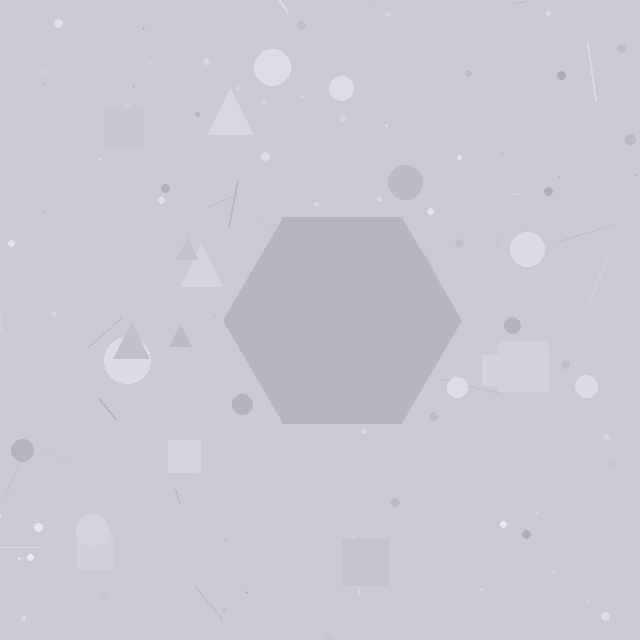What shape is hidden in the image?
A hexagon is hidden in the image.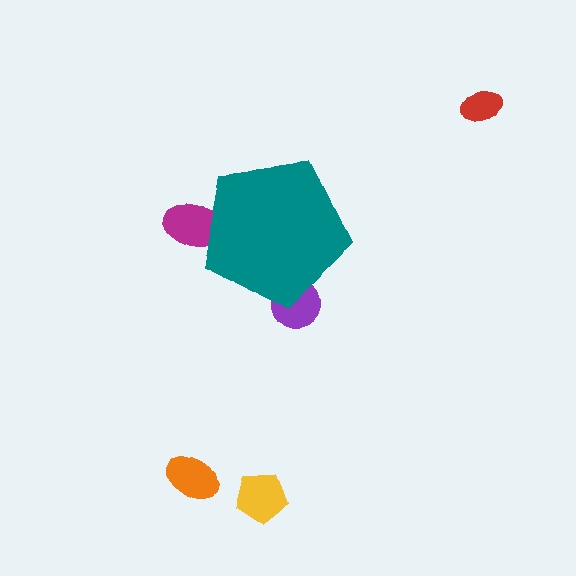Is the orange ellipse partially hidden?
No, the orange ellipse is fully visible.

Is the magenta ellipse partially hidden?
Yes, the magenta ellipse is partially hidden behind the teal pentagon.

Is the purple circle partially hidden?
Yes, the purple circle is partially hidden behind the teal pentagon.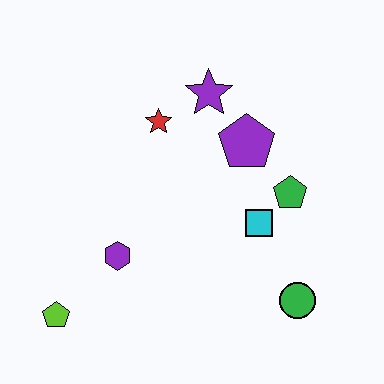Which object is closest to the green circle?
The cyan square is closest to the green circle.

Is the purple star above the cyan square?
Yes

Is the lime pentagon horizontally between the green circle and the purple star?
No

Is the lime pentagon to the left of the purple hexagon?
Yes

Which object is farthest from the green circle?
The lime pentagon is farthest from the green circle.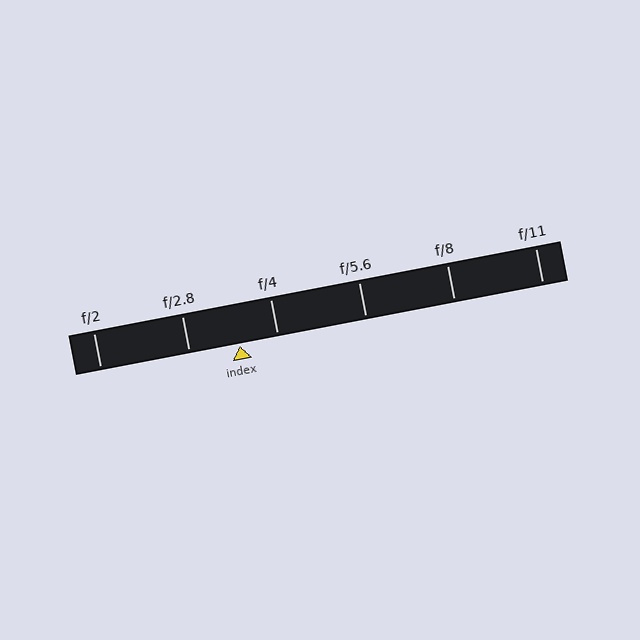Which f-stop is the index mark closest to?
The index mark is closest to f/4.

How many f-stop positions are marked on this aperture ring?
There are 6 f-stop positions marked.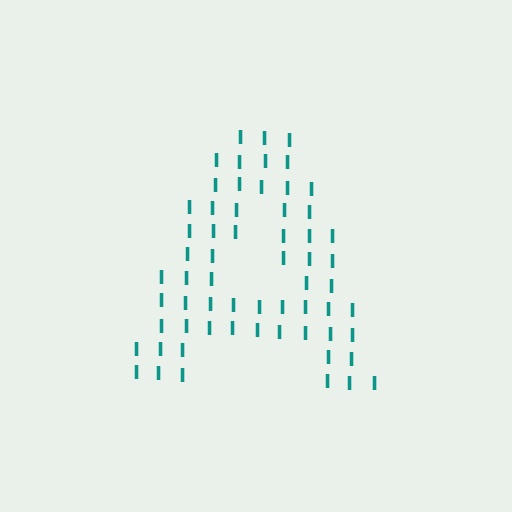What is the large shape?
The large shape is the letter A.